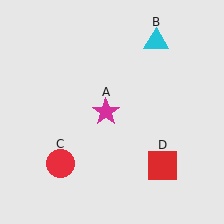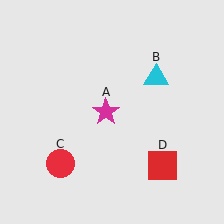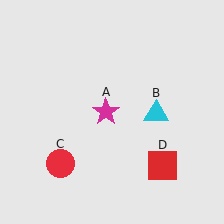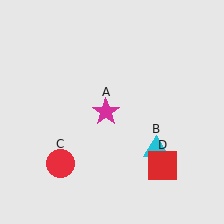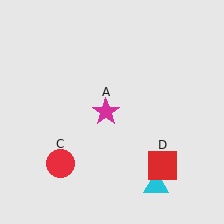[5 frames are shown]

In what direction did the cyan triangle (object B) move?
The cyan triangle (object B) moved down.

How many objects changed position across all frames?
1 object changed position: cyan triangle (object B).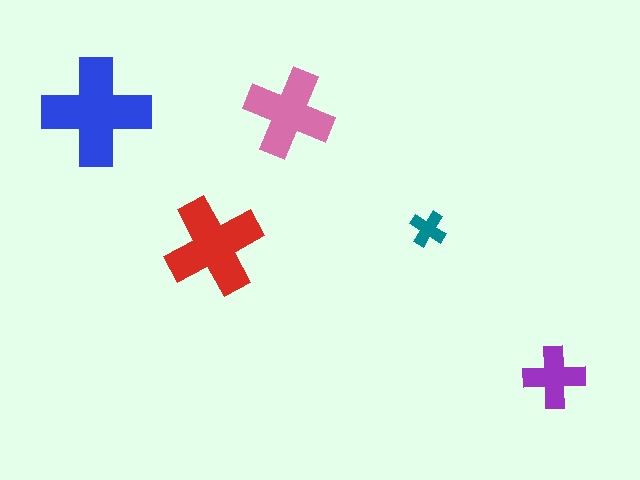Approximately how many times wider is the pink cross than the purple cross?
About 1.5 times wider.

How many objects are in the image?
There are 5 objects in the image.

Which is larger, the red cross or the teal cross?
The red one.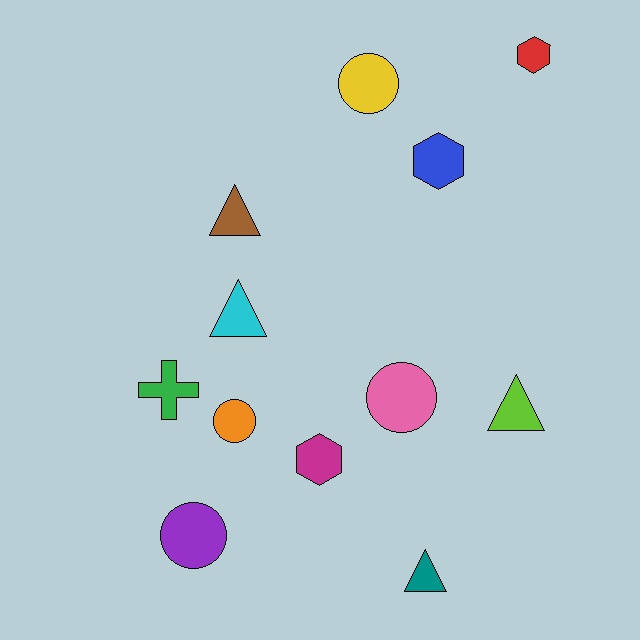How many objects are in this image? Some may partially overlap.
There are 12 objects.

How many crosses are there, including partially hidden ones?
There is 1 cross.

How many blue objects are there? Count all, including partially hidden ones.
There is 1 blue object.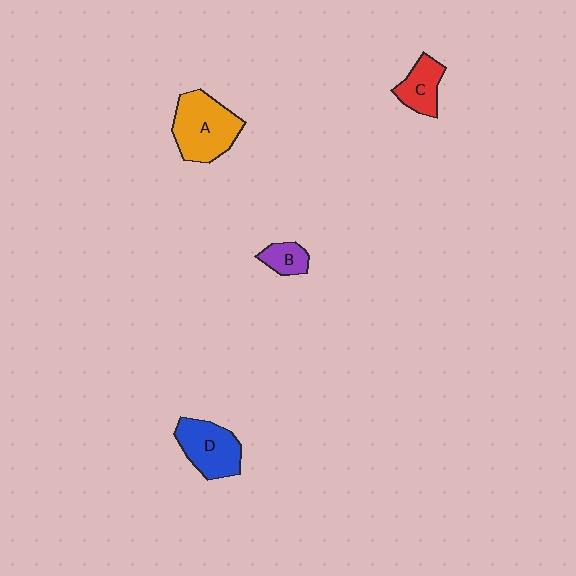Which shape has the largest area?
Shape A (orange).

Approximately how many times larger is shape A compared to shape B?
Approximately 2.8 times.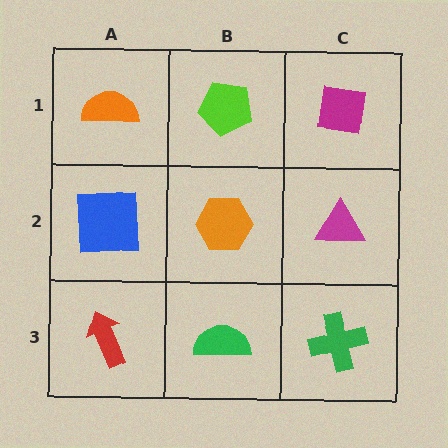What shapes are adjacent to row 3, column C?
A magenta triangle (row 2, column C), a green semicircle (row 3, column B).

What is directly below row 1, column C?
A magenta triangle.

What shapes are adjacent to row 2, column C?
A magenta square (row 1, column C), a green cross (row 3, column C), an orange hexagon (row 2, column B).